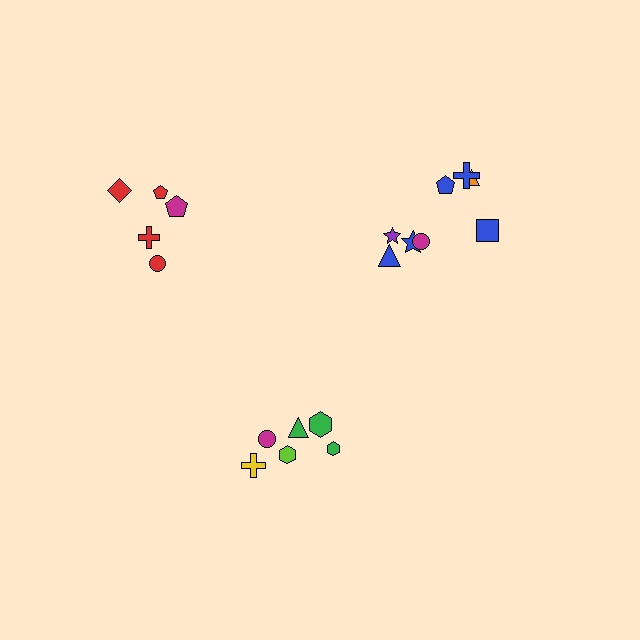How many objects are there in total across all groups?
There are 19 objects.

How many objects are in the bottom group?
There are 6 objects.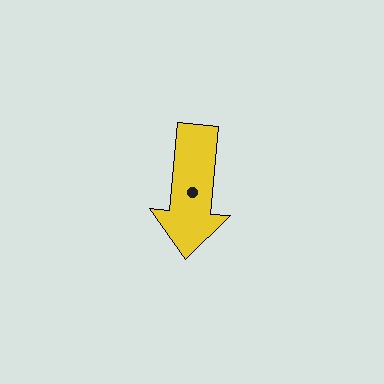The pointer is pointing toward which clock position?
Roughly 6 o'clock.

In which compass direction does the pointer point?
South.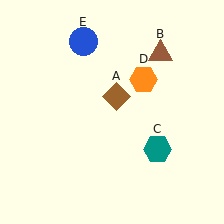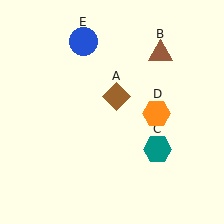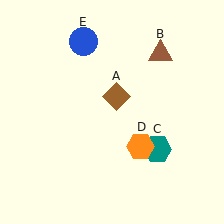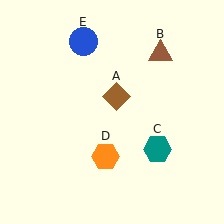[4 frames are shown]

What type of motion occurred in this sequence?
The orange hexagon (object D) rotated clockwise around the center of the scene.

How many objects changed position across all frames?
1 object changed position: orange hexagon (object D).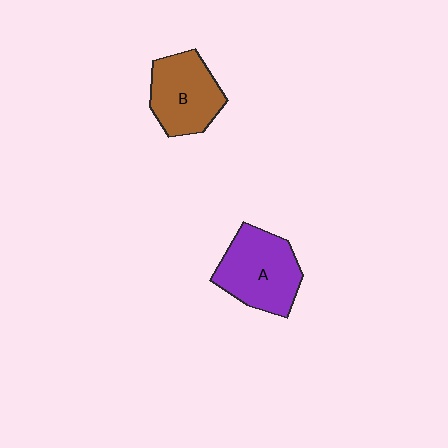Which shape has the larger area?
Shape A (purple).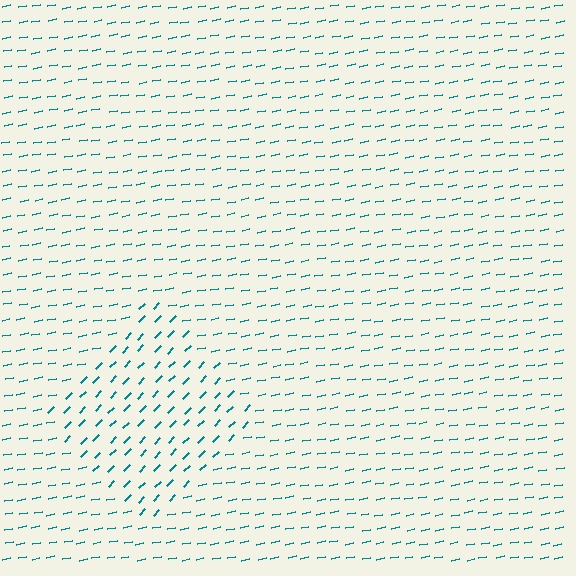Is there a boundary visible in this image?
Yes, there is a texture boundary formed by a change in line orientation.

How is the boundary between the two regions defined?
The boundary is defined purely by a change in line orientation (approximately 35 degrees difference). All lines are the same color and thickness.